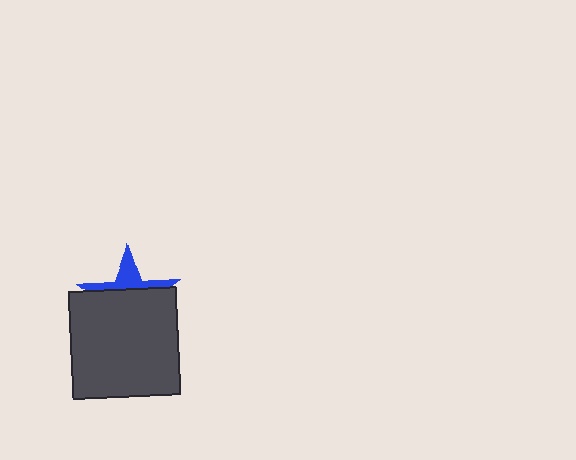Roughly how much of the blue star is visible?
A small part of it is visible (roughly 36%).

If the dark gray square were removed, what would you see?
You would see the complete blue star.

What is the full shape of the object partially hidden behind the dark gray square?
The partially hidden object is a blue star.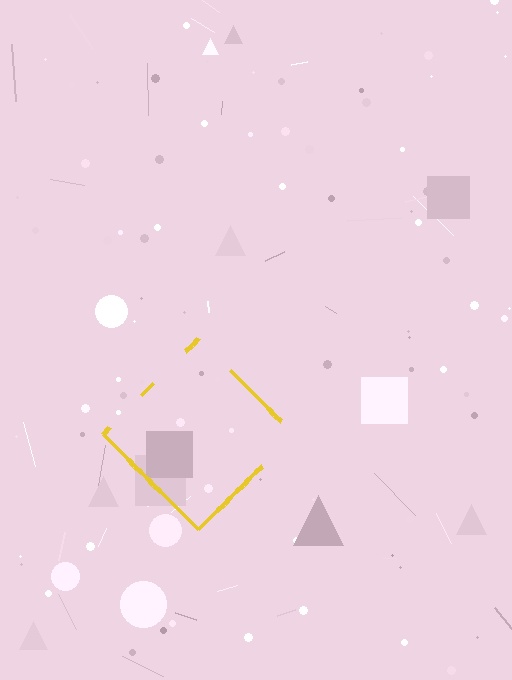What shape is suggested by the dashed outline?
The dashed outline suggests a diamond.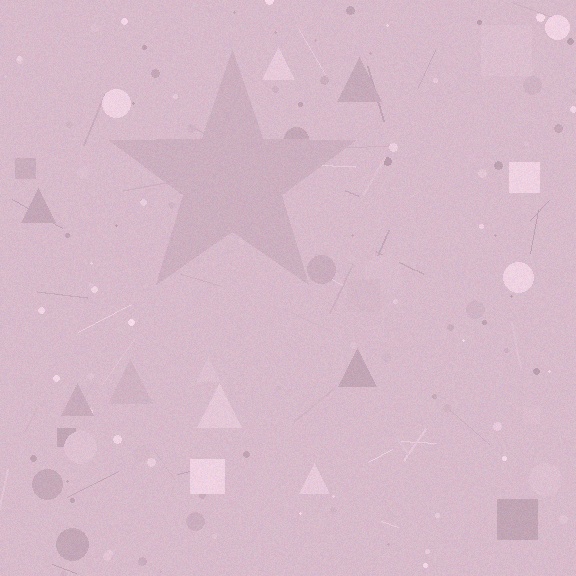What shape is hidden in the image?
A star is hidden in the image.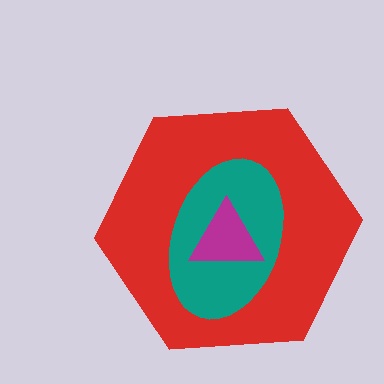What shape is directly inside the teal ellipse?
The magenta triangle.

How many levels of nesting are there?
3.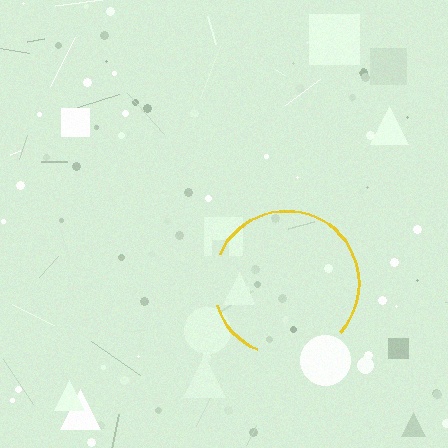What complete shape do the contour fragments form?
The contour fragments form a circle.